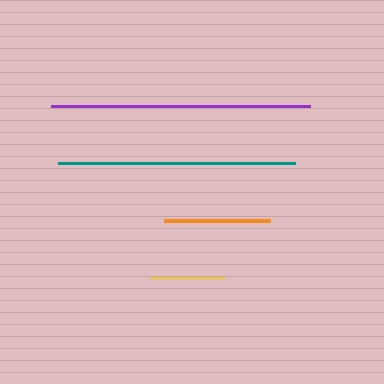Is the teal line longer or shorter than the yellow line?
The teal line is longer than the yellow line.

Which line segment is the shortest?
The yellow line is the shortest at approximately 73 pixels.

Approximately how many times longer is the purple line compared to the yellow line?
The purple line is approximately 3.6 times the length of the yellow line.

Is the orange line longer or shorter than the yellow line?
The orange line is longer than the yellow line.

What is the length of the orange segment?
The orange segment is approximately 106 pixels long.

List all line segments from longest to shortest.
From longest to shortest: purple, teal, orange, yellow.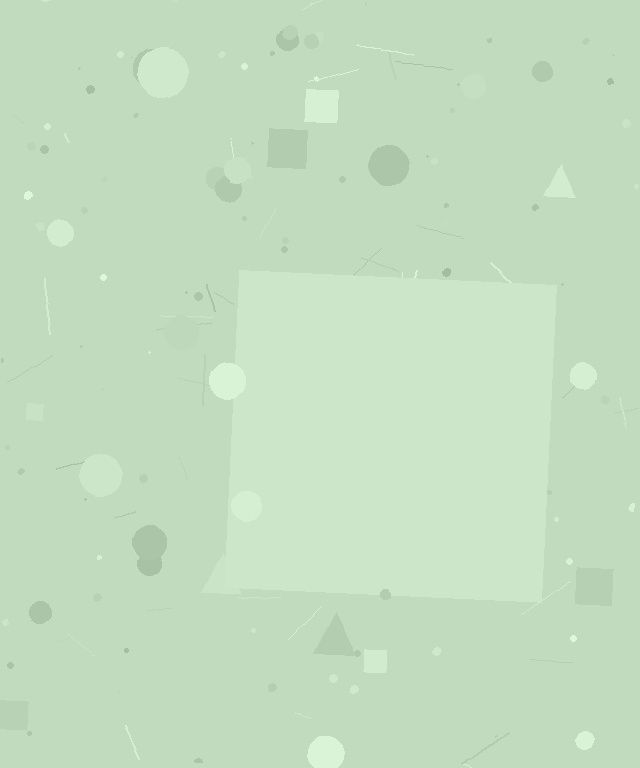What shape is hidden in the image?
A square is hidden in the image.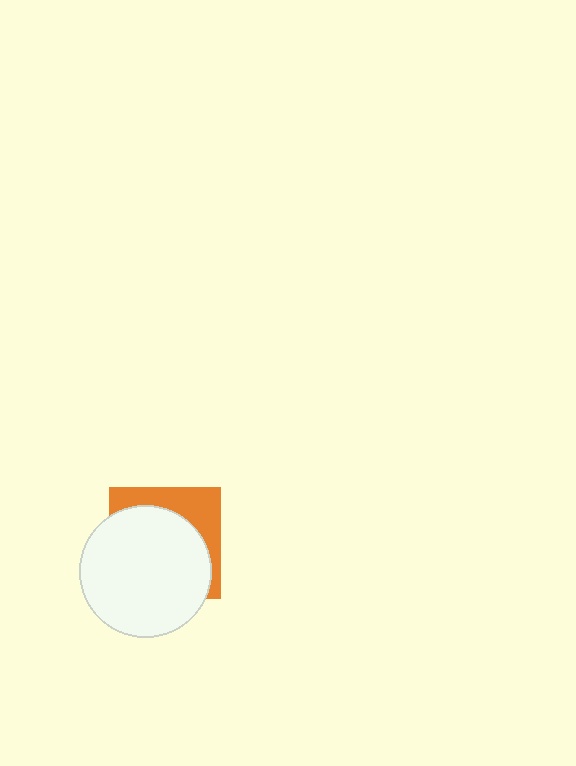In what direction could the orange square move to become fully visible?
The orange square could move toward the upper-right. That would shift it out from behind the white circle entirely.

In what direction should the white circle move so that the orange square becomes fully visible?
The white circle should move toward the lower-left. That is the shortest direction to clear the overlap and leave the orange square fully visible.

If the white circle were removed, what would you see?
You would see the complete orange square.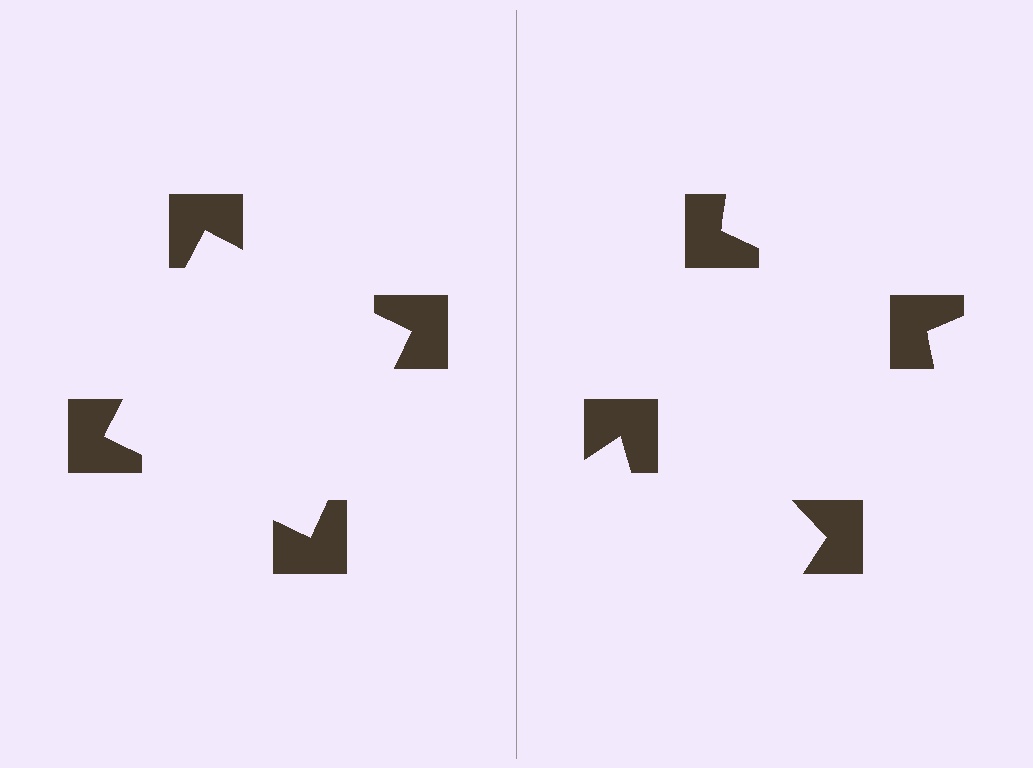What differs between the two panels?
The notched squares are positioned identically on both sides; only the wedge orientations differ. On the left they align to a square; on the right they are misaligned.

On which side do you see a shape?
An illusory square appears on the left side. On the right side the wedge cuts are rotated, so no coherent shape forms.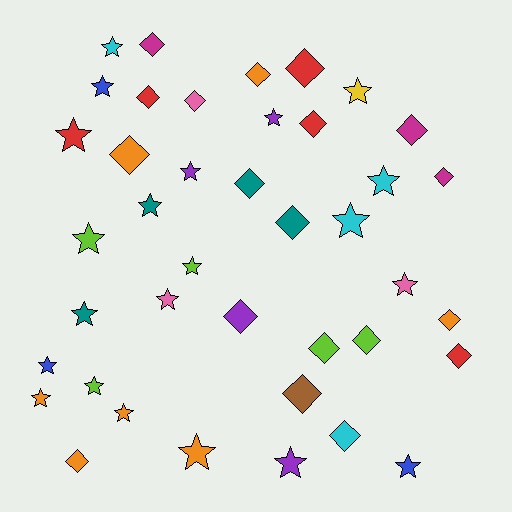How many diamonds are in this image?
There are 19 diamonds.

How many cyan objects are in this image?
There are 4 cyan objects.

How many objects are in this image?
There are 40 objects.